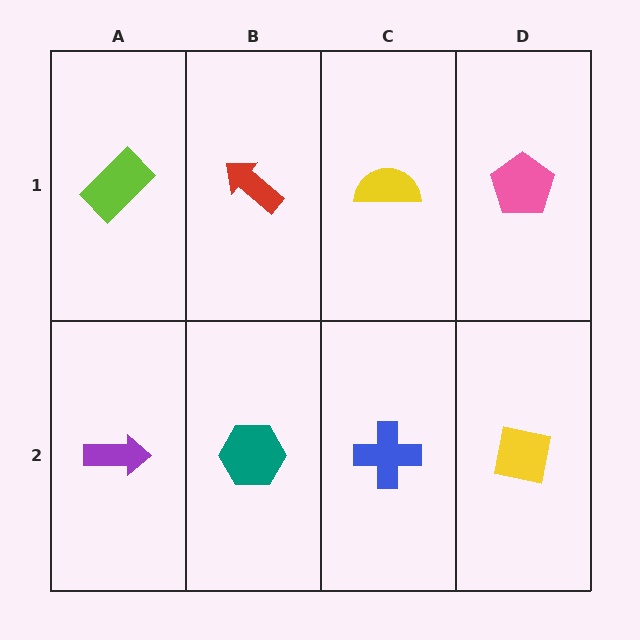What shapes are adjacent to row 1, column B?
A teal hexagon (row 2, column B), a lime rectangle (row 1, column A), a yellow semicircle (row 1, column C).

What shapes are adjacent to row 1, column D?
A yellow square (row 2, column D), a yellow semicircle (row 1, column C).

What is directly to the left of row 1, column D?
A yellow semicircle.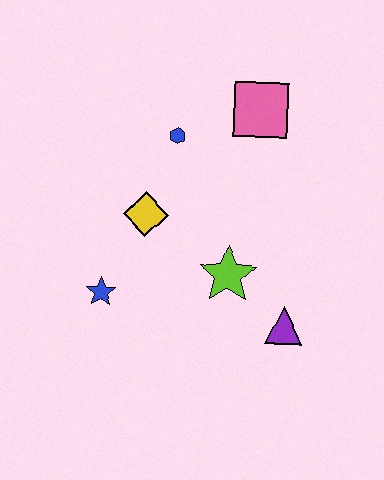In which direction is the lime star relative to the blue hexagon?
The lime star is below the blue hexagon.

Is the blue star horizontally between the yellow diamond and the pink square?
No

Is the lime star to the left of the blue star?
No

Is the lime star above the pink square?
No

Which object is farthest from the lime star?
The pink square is farthest from the lime star.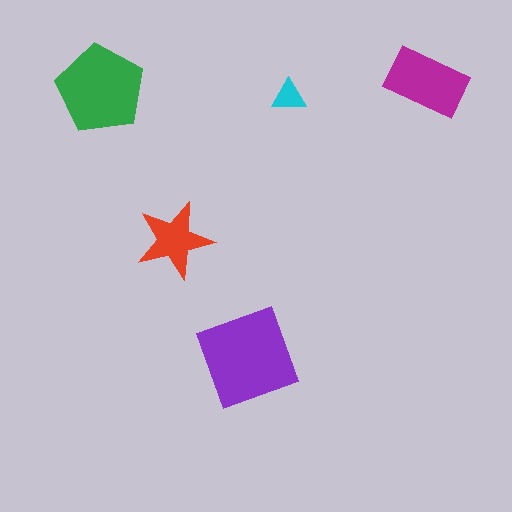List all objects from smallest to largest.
The cyan triangle, the red star, the magenta rectangle, the green pentagon, the purple diamond.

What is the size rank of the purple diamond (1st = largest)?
1st.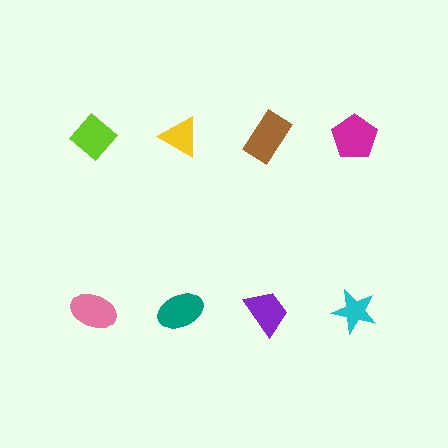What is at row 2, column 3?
A purple trapezoid.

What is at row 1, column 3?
A brown rectangle.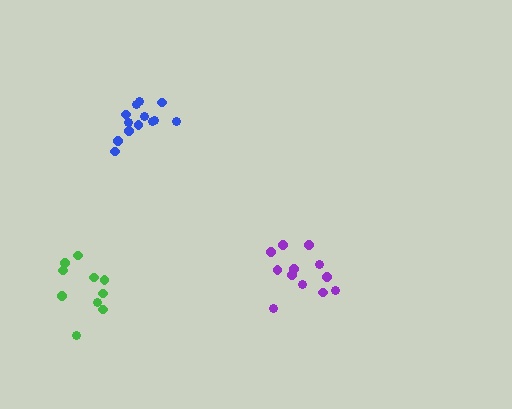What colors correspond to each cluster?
The clusters are colored: blue, purple, green.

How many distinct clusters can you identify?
There are 3 distinct clusters.